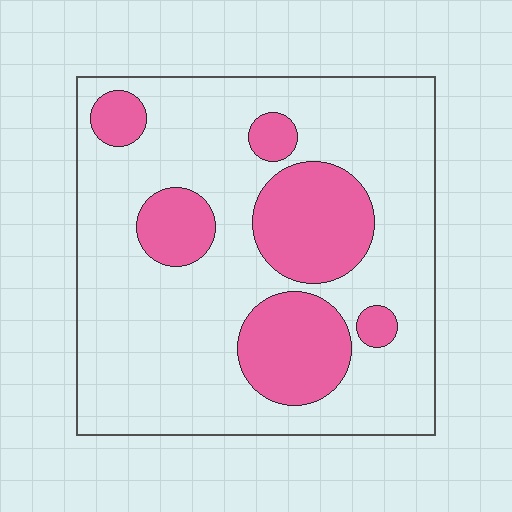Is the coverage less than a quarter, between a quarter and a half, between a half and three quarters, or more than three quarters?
Between a quarter and a half.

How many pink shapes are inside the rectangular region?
6.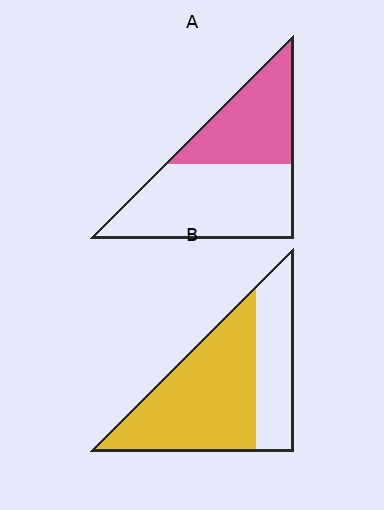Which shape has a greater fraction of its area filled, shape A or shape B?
Shape B.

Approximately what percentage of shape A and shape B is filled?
A is approximately 40% and B is approximately 65%.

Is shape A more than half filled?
No.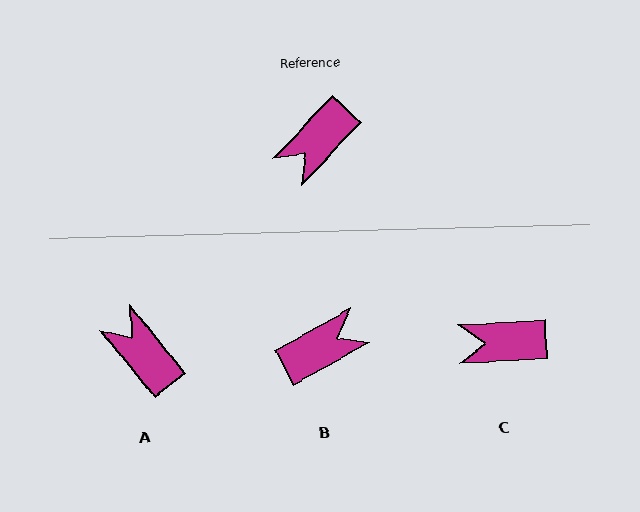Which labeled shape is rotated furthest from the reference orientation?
B, about 163 degrees away.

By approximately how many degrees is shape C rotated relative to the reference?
Approximately 43 degrees clockwise.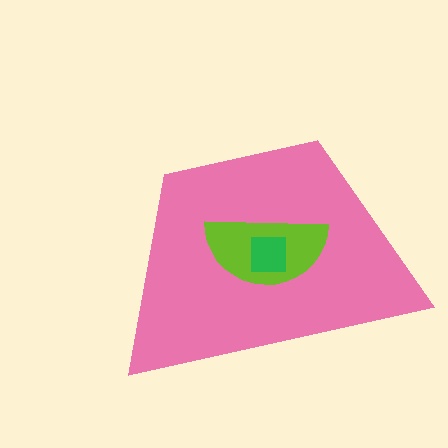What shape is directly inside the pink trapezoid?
The lime semicircle.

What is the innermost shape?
The green square.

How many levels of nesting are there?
3.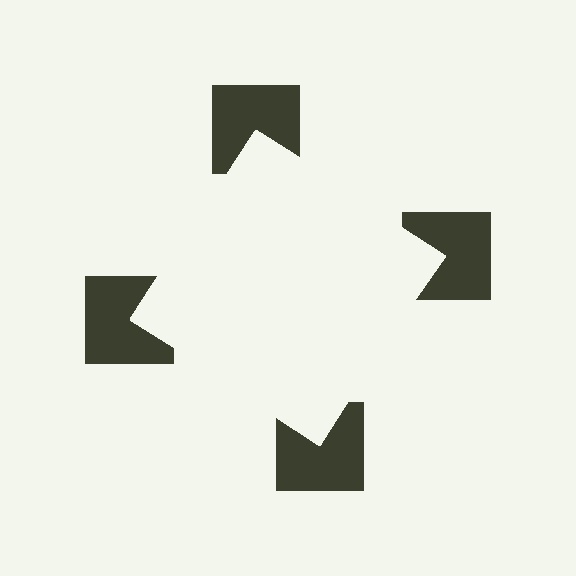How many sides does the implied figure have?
4 sides.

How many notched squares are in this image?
There are 4 — one at each vertex of the illusory square.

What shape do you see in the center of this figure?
An illusory square — its edges are inferred from the aligned wedge cuts in the notched squares, not physically drawn.